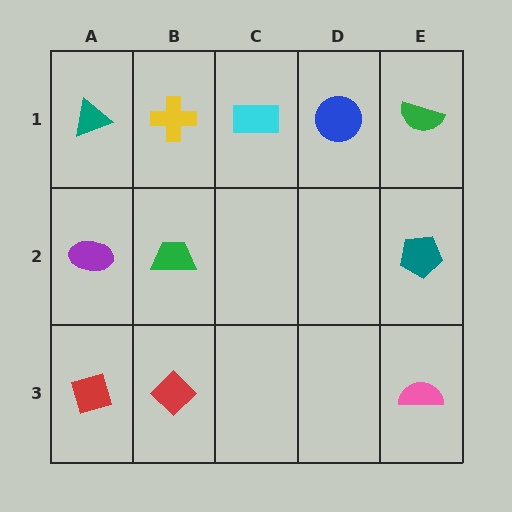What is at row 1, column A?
A teal triangle.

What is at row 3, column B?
A red diamond.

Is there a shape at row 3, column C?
No, that cell is empty.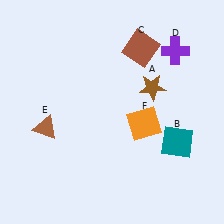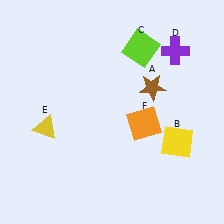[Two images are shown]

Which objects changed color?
B changed from teal to yellow. C changed from brown to lime. E changed from brown to yellow.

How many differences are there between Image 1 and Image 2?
There are 3 differences between the two images.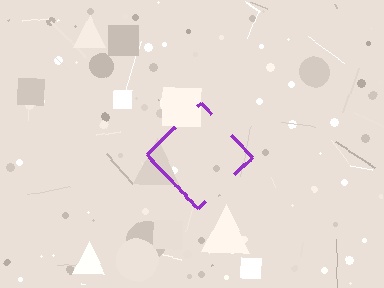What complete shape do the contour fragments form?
The contour fragments form a diamond.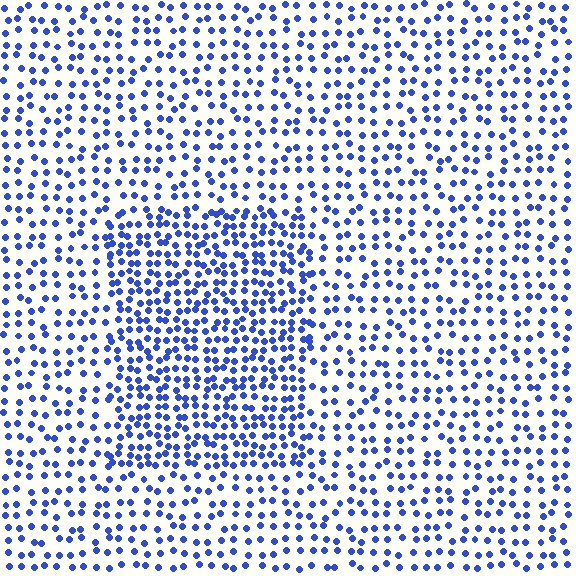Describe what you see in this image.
The image contains small blue elements arranged at two different densities. A rectangle-shaped region is visible where the elements are more densely packed than the surrounding area.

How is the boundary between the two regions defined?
The boundary is defined by a change in element density (approximately 1.8x ratio). All elements are the same color, size, and shape.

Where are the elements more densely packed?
The elements are more densely packed inside the rectangle boundary.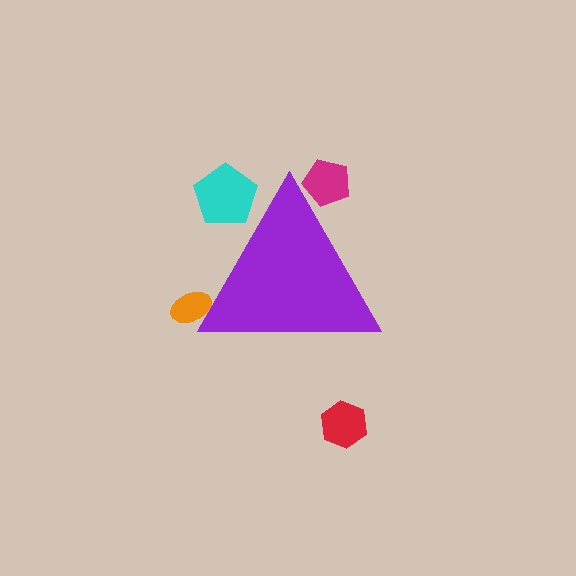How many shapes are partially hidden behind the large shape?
3 shapes are partially hidden.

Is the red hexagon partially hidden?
No, the red hexagon is fully visible.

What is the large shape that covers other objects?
A purple triangle.